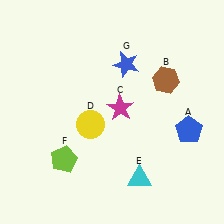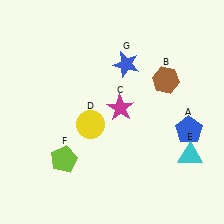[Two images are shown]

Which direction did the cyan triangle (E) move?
The cyan triangle (E) moved right.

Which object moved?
The cyan triangle (E) moved right.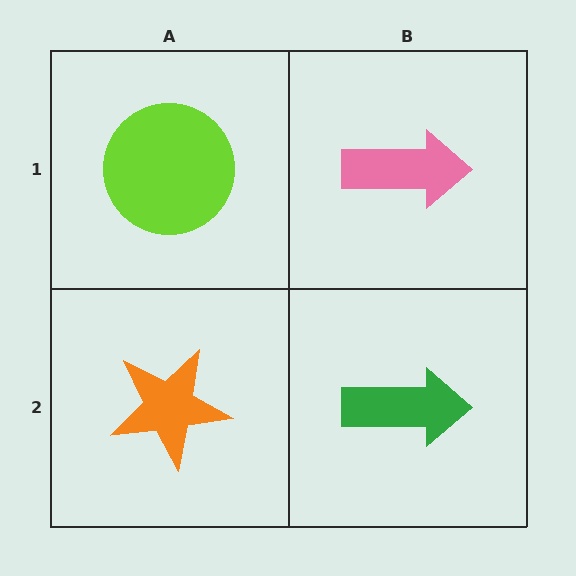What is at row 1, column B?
A pink arrow.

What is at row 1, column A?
A lime circle.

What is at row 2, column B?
A green arrow.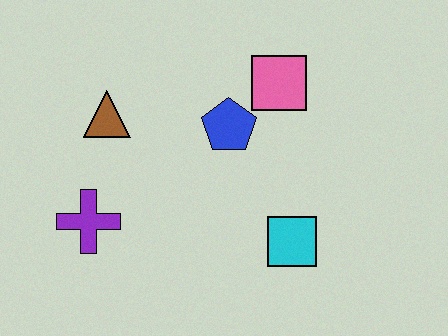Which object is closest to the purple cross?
The brown triangle is closest to the purple cross.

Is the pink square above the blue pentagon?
Yes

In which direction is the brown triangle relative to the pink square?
The brown triangle is to the left of the pink square.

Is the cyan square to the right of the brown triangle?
Yes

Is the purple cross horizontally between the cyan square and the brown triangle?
No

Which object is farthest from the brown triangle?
The cyan square is farthest from the brown triangle.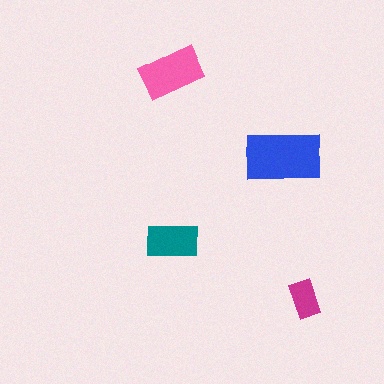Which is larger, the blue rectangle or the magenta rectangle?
The blue one.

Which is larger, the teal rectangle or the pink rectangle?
The pink one.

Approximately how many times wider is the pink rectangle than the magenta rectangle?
About 1.5 times wider.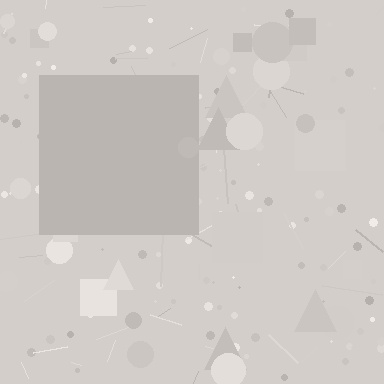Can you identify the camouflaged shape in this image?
The camouflaged shape is a square.